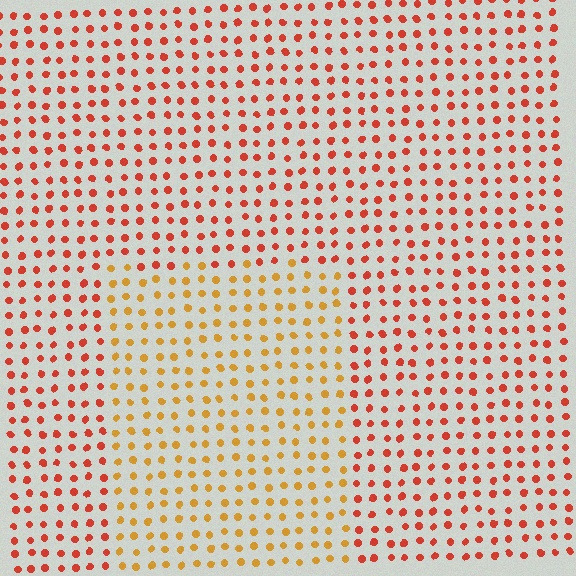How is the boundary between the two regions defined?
The boundary is defined purely by a slight shift in hue (about 34 degrees). Spacing, size, and orientation are identical on both sides.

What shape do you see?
I see a rectangle.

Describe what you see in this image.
The image is filled with small red elements in a uniform arrangement. A rectangle-shaped region is visible where the elements are tinted to a slightly different hue, forming a subtle color boundary.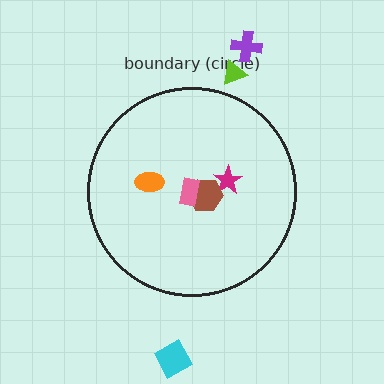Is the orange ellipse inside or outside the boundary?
Inside.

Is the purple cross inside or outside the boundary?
Outside.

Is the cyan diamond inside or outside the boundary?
Outside.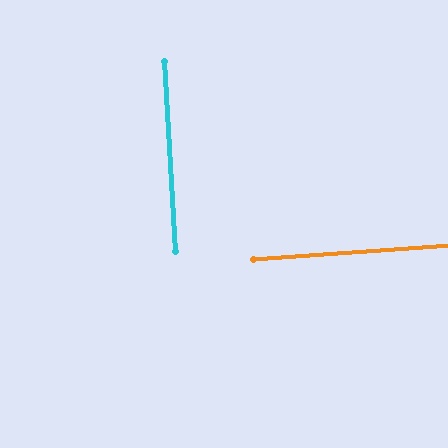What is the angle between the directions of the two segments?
Approximately 89 degrees.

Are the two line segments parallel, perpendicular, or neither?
Perpendicular — they meet at approximately 89°.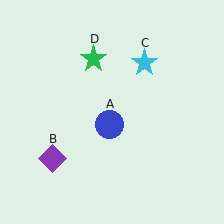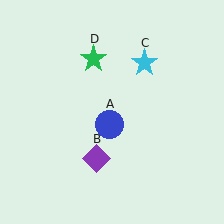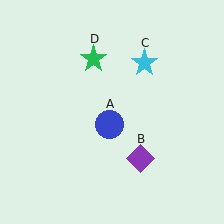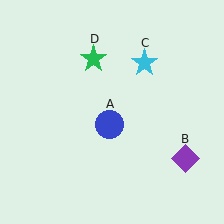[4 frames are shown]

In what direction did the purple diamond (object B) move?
The purple diamond (object B) moved right.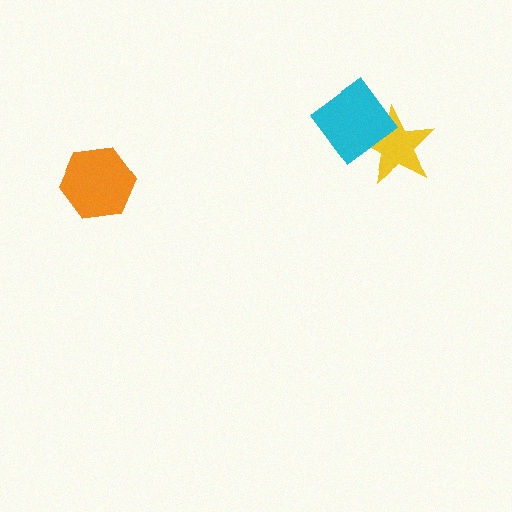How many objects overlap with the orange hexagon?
0 objects overlap with the orange hexagon.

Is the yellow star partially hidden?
Yes, it is partially covered by another shape.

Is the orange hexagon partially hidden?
No, no other shape covers it.